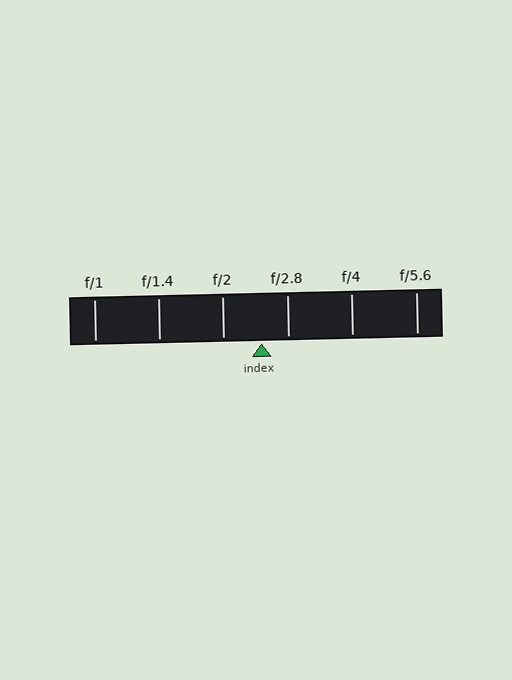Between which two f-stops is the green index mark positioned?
The index mark is between f/2 and f/2.8.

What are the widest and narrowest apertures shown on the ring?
The widest aperture shown is f/1 and the narrowest is f/5.6.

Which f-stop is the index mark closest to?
The index mark is closest to f/2.8.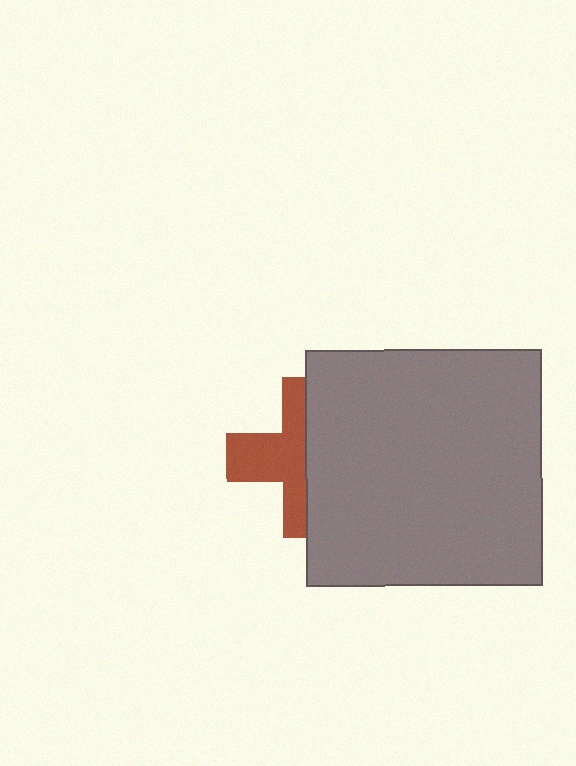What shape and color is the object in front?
The object in front is a gray square.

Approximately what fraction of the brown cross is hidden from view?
Roughly 51% of the brown cross is hidden behind the gray square.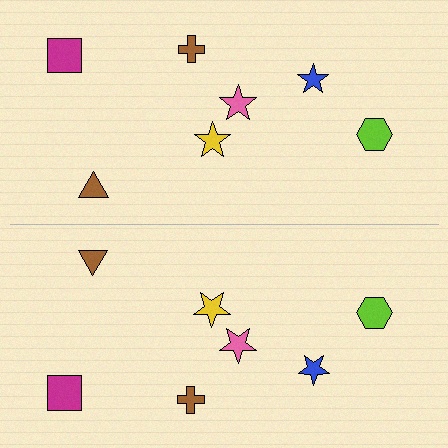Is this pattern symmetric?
Yes, this pattern has bilateral (reflection) symmetry.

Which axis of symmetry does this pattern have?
The pattern has a horizontal axis of symmetry running through the center of the image.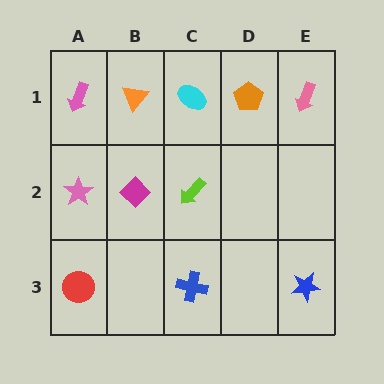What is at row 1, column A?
A pink arrow.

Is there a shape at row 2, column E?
No, that cell is empty.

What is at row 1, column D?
An orange pentagon.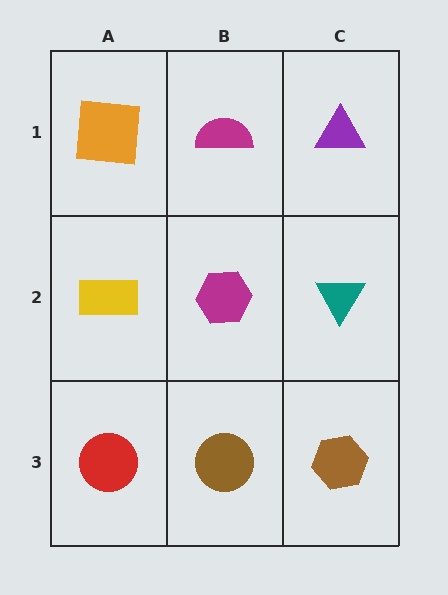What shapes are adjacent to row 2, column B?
A magenta semicircle (row 1, column B), a brown circle (row 3, column B), a yellow rectangle (row 2, column A), a teal triangle (row 2, column C).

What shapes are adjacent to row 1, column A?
A yellow rectangle (row 2, column A), a magenta semicircle (row 1, column B).